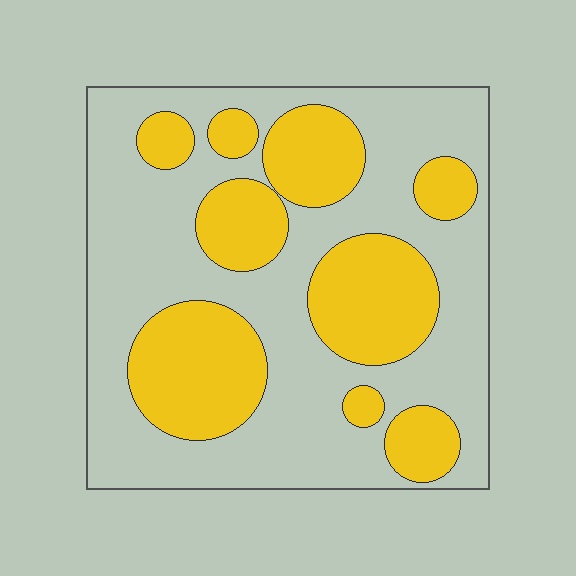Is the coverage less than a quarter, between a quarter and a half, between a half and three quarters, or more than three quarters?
Between a quarter and a half.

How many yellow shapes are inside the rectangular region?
9.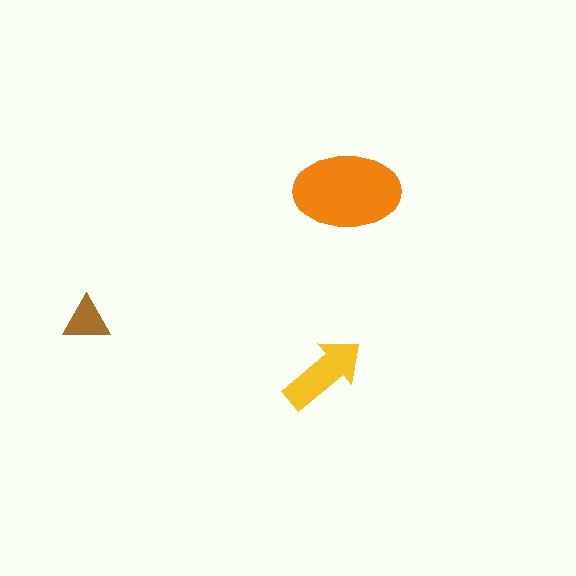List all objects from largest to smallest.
The orange ellipse, the yellow arrow, the brown triangle.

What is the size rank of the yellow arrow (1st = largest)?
2nd.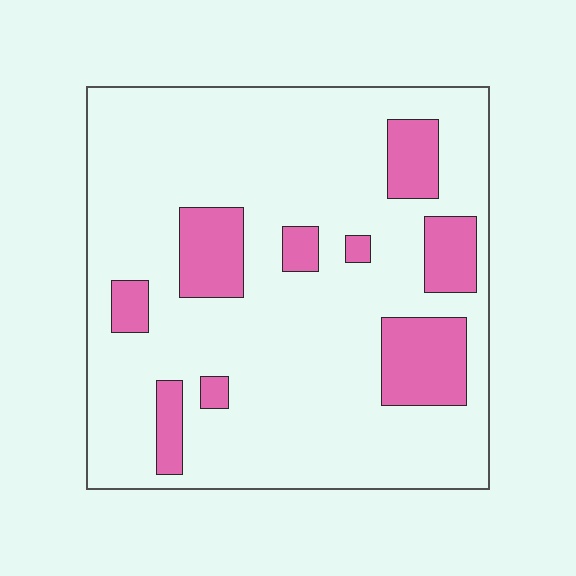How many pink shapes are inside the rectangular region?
9.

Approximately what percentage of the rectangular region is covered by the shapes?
Approximately 20%.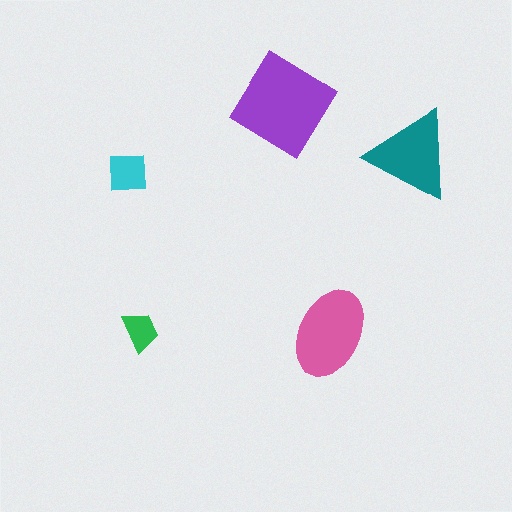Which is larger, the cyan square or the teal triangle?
The teal triangle.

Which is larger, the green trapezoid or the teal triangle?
The teal triangle.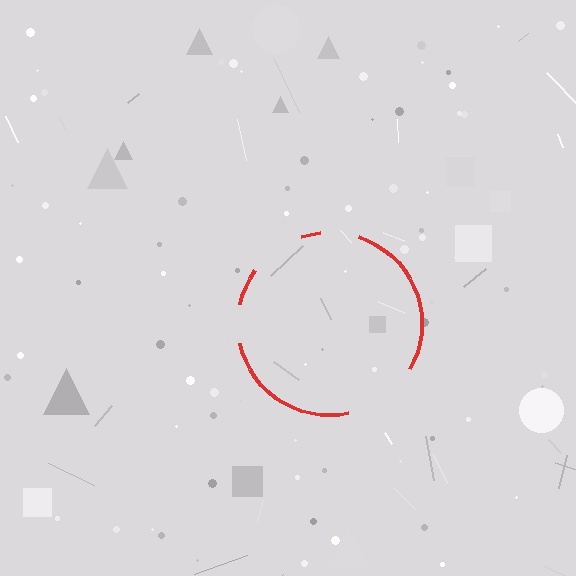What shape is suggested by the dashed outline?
The dashed outline suggests a circle.